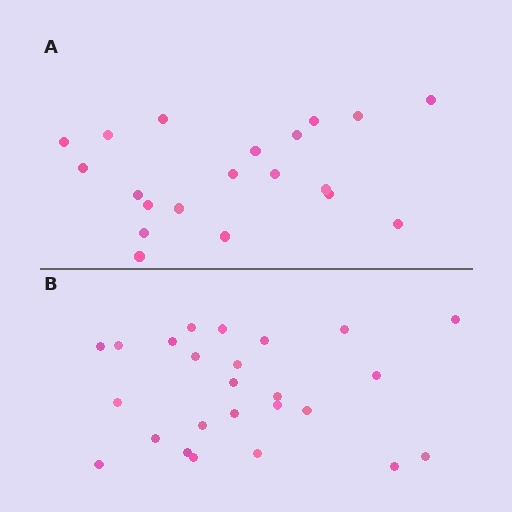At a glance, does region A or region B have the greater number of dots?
Region B (the bottom region) has more dots.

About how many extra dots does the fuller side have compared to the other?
Region B has about 5 more dots than region A.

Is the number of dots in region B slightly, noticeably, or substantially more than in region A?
Region B has noticeably more, but not dramatically so. The ratio is roughly 1.2 to 1.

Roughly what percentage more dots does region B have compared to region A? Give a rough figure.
About 25% more.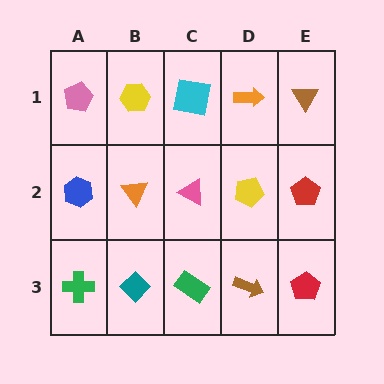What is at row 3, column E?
A red pentagon.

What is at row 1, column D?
An orange arrow.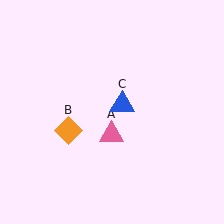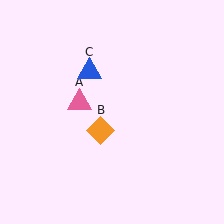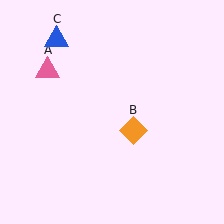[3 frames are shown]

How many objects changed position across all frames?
3 objects changed position: pink triangle (object A), orange diamond (object B), blue triangle (object C).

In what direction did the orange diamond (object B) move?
The orange diamond (object B) moved right.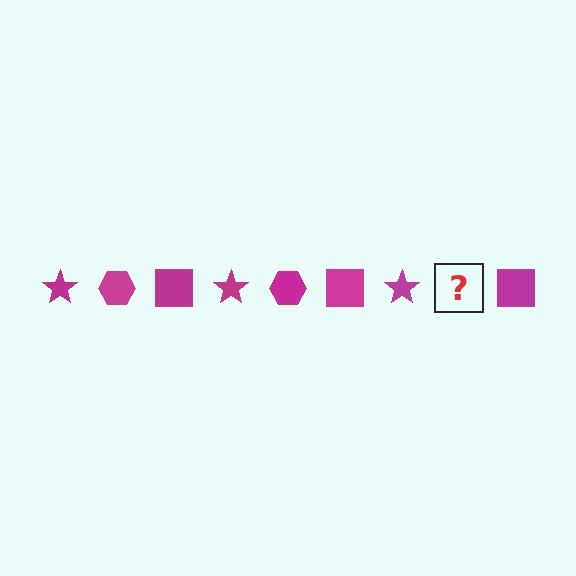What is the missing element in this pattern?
The missing element is a magenta hexagon.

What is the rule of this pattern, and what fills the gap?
The rule is that the pattern cycles through star, hexagon, square shapes in magenta. The gap should be filled with a magenta hexagon.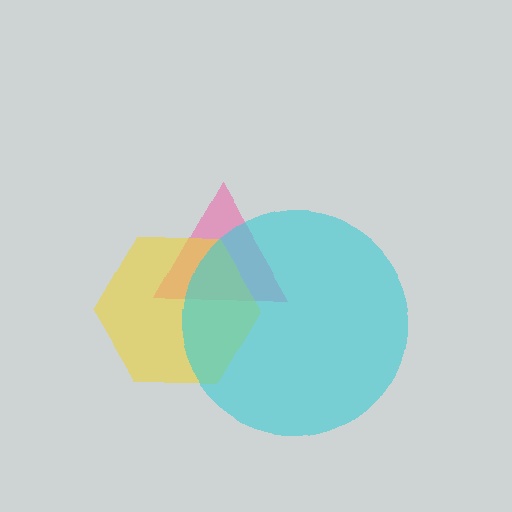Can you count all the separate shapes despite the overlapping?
Yes, there are 3 separate shapes.